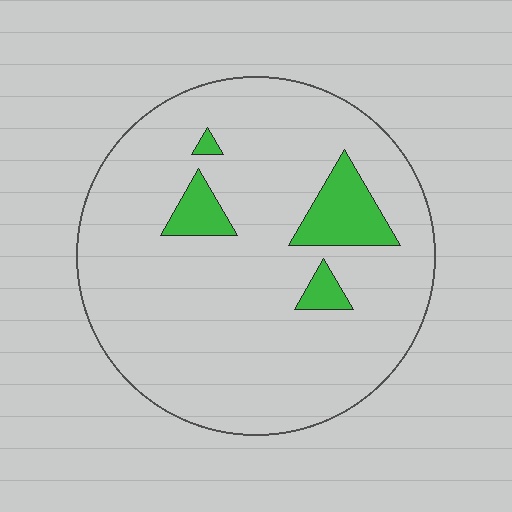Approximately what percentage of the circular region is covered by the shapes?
Approximately 10%.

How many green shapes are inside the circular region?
4.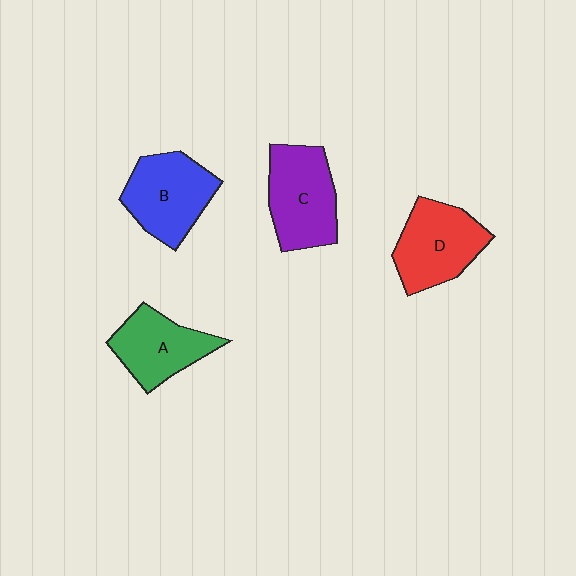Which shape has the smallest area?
Shape A (green).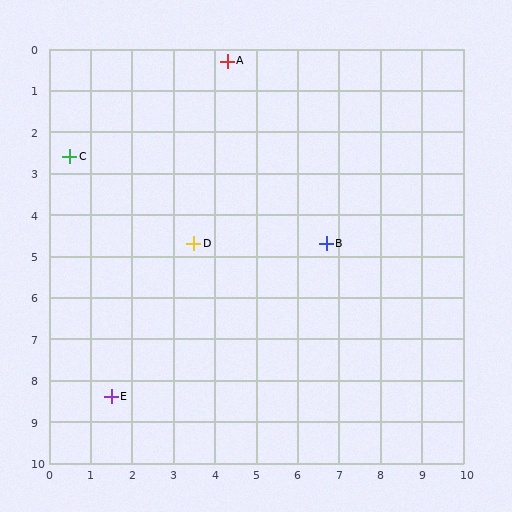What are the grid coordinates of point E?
Point E is at approximately (1.5, 8.4).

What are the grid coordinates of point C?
Point C is at approximately (0.5, 2.6).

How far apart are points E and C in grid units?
Points E and C are about 5.9 grid units apart.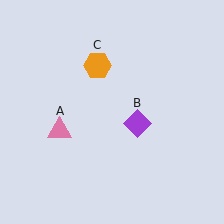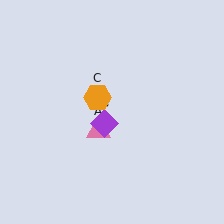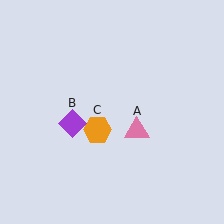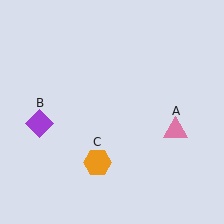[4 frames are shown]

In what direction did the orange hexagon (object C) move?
The orange hexagon (object C) moved down.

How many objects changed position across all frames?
3 objects changed position: pink triangle (object A), purple diamond (object B), orange hexagon (object C).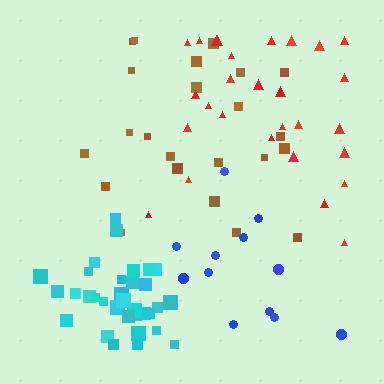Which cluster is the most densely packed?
Cyan.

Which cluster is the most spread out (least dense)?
Red.